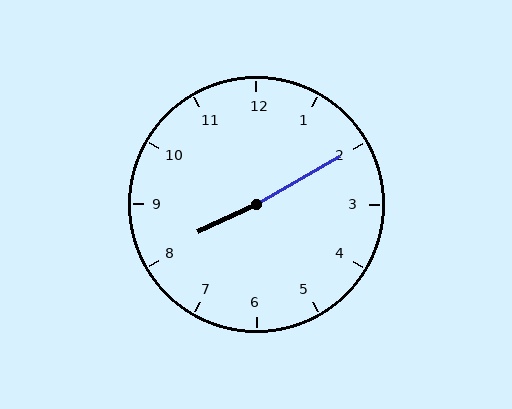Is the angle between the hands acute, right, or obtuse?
It is obtuse.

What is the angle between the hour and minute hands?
Approximately 175 degrees.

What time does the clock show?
8:10.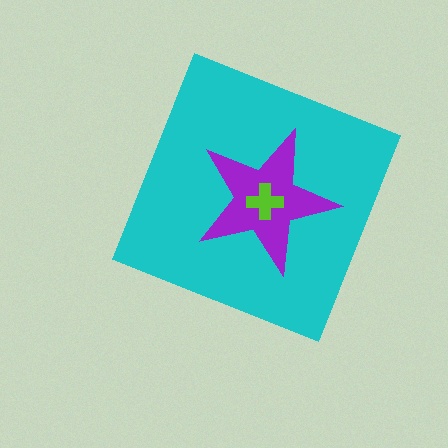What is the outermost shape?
The cyan diamond.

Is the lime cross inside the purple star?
Yes.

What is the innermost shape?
The lime cross.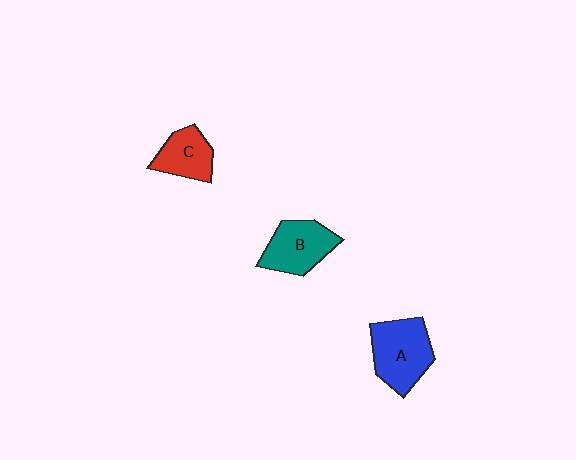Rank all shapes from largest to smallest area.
From largest to smallest: A (blue), B (teal), C (red).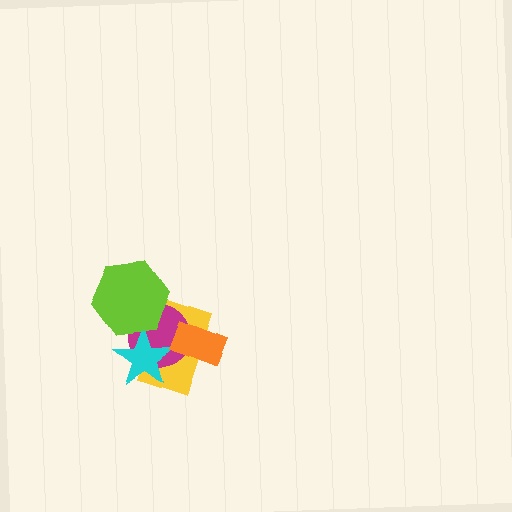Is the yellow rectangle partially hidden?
Yes, it is partially covered by another shape.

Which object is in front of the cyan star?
The lime hexagon is in front of the cyan star.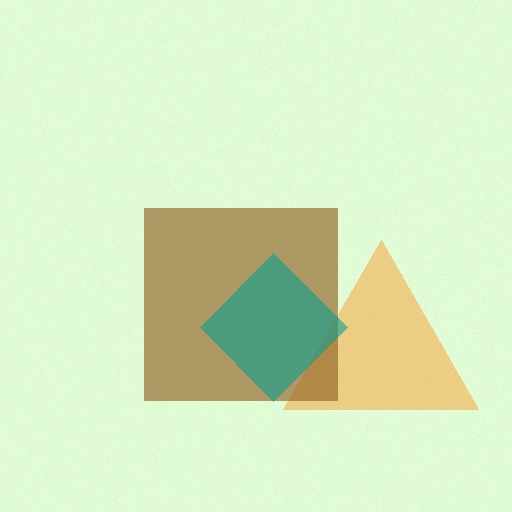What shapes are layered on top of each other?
The layered shapes are: an orange triangle, a brown square, a teal diamond.